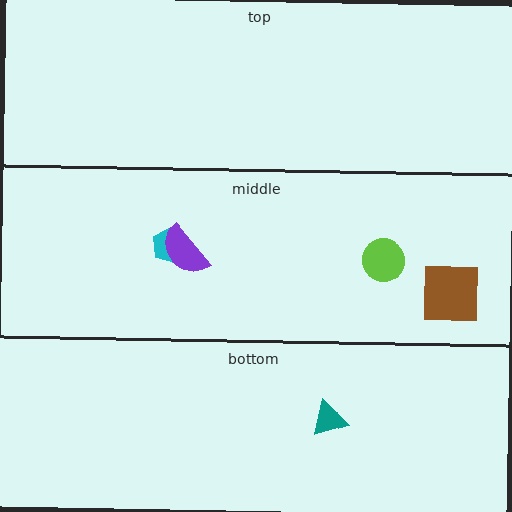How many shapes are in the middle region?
4.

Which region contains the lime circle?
The middle region.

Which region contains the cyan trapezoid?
The middle region.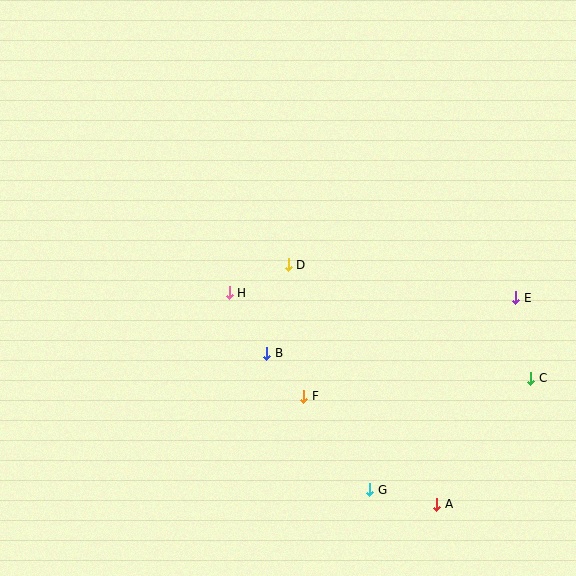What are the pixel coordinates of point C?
Point C is at (531, 378).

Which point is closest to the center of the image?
Point D at (288, 265) is closest to the center.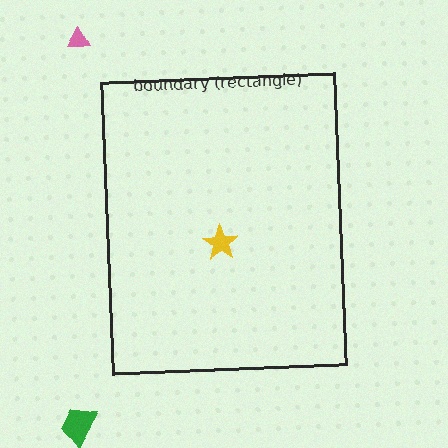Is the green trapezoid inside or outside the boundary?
Outside.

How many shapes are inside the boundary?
1 inside, 2 outside.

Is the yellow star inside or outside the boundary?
Inside.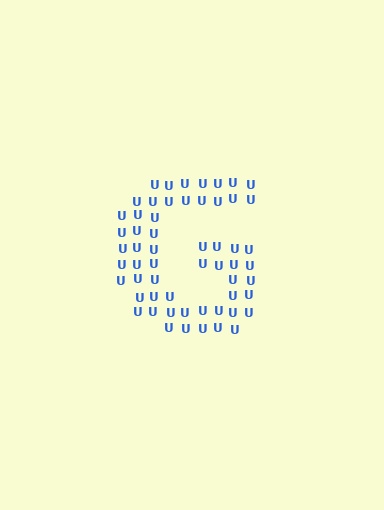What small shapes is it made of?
It is made of small letter U's.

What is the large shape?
The large shape is the letter G.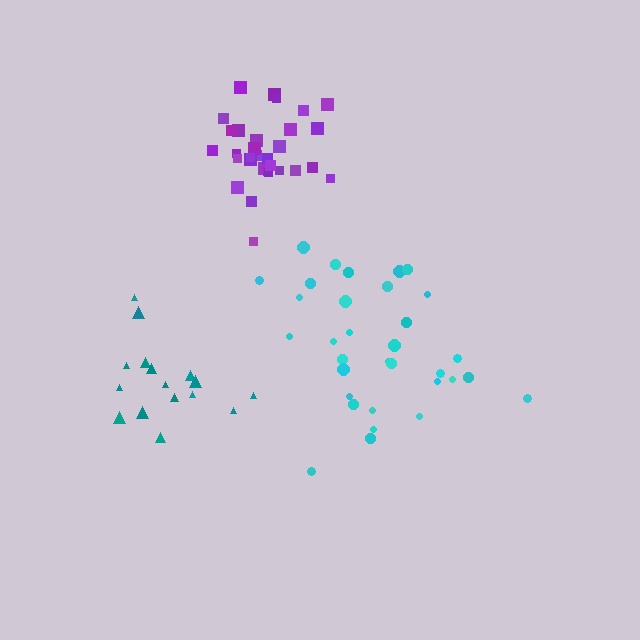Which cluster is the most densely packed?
Purple.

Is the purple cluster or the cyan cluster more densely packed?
Purple.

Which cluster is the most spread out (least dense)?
Cyan.